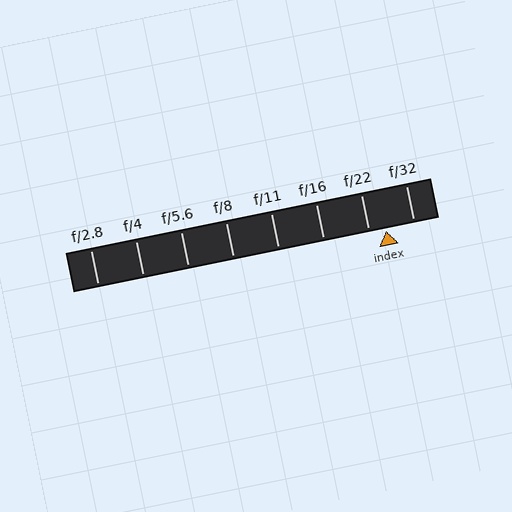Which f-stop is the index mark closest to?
The index mark is closest to f/22.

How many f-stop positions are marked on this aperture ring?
There are 8 f-stop positions marked.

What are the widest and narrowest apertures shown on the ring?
The widest aperture shown is f/2.8 and the narrowest is f/32.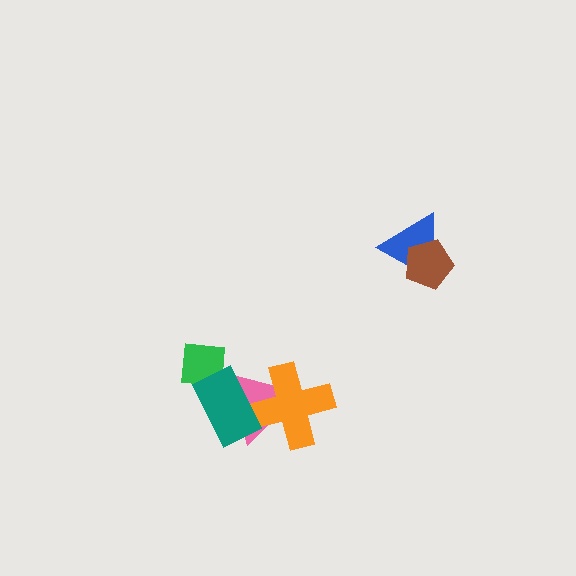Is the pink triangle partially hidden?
Yes, it is partially covered by another shape.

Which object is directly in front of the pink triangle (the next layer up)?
The orange cross is directly in front of the pink triangle.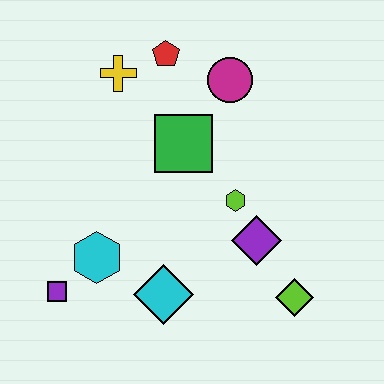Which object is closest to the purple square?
The cyan hexagon is closest to the purple square.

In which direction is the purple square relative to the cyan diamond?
The purple square is to the left of the cyan diamond.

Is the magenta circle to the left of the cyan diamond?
No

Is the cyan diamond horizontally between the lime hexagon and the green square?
No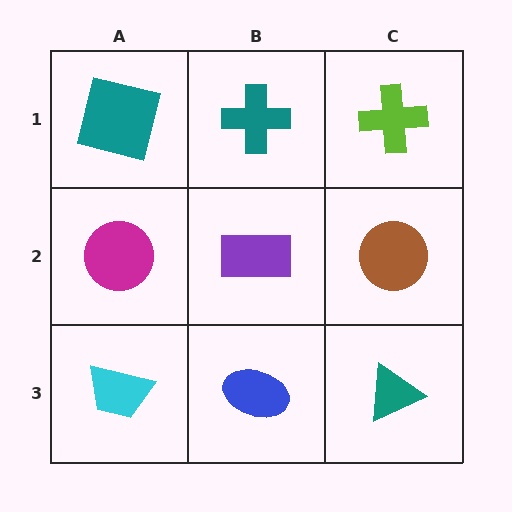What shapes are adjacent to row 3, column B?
A purple rectangle (row 2, column B), a cyan trapezoid (row 3, column A), a teal triangle (row 3, column C).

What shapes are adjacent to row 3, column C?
A brown circle (row 2, column C), a blue ellipse (row 3, column B).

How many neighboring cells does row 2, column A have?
3.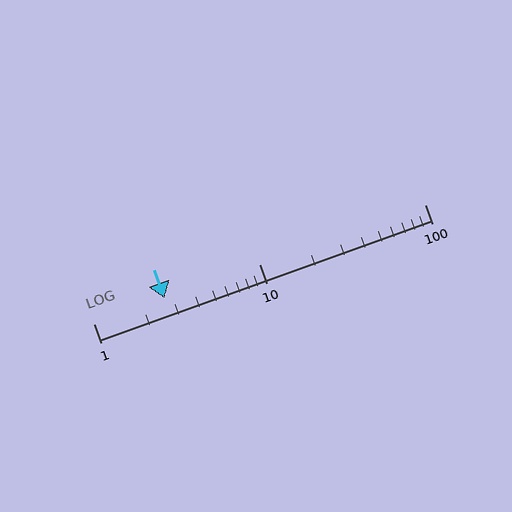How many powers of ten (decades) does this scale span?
The scale spans 2 decades, from 1 to 100.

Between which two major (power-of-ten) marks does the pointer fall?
The pointer is between 1 and 10.